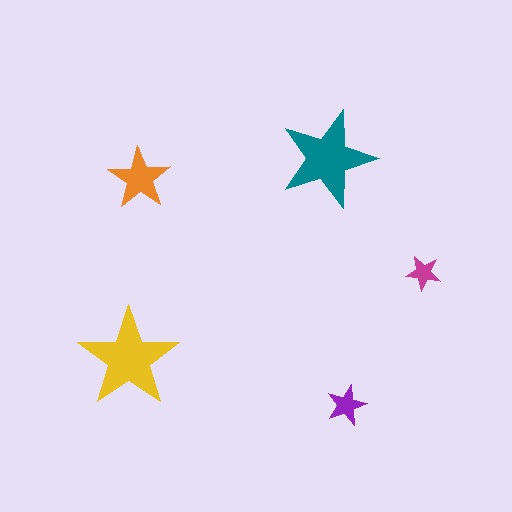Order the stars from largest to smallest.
the yellow one, the teal one, the orange one, the purple one, the magenta one.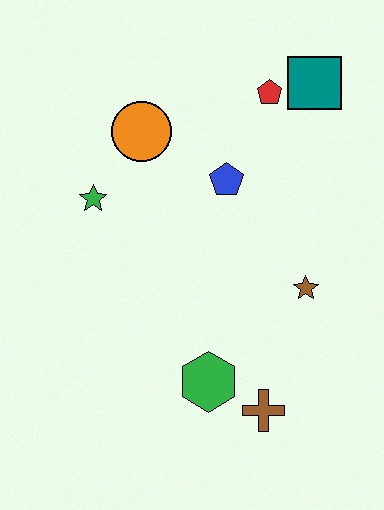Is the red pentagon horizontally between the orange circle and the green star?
No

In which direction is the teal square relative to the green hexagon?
The teal square is above the green hexagon.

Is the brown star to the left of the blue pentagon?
No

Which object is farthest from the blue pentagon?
The brown cross is farthest from the blue pentagon.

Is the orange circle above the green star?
Yes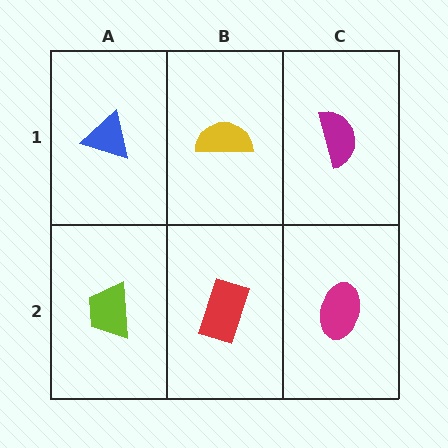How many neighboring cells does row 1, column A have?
2.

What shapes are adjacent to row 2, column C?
A magenta semicircle (row 1, column C), a red rectangle (row 2, column B).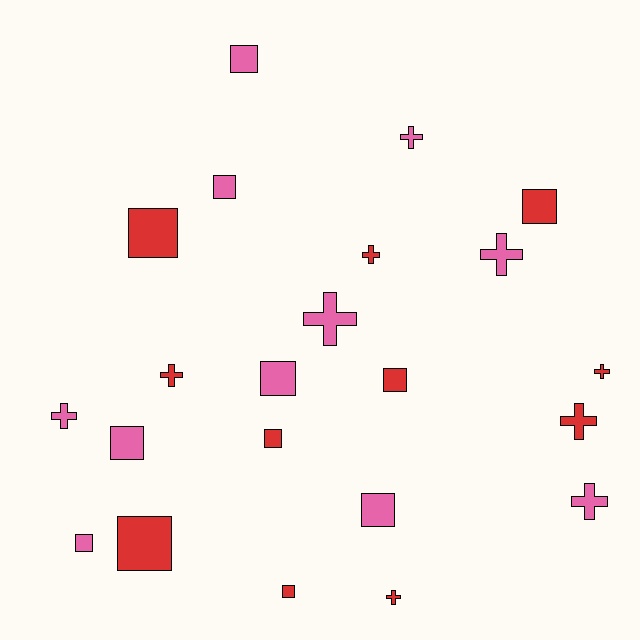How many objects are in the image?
There are 22 objects.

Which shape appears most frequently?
Square, with 12 objects.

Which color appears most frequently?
Red, with 11 objects.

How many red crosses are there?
There are 5 red crosses.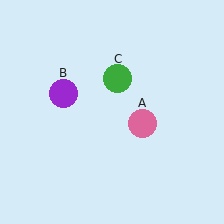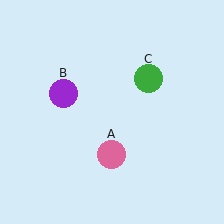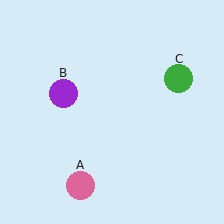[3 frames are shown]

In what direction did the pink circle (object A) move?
The pink circle (object A) moved down and to the left.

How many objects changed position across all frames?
2 objects changed position: pink circle (object A), green circle (object C).